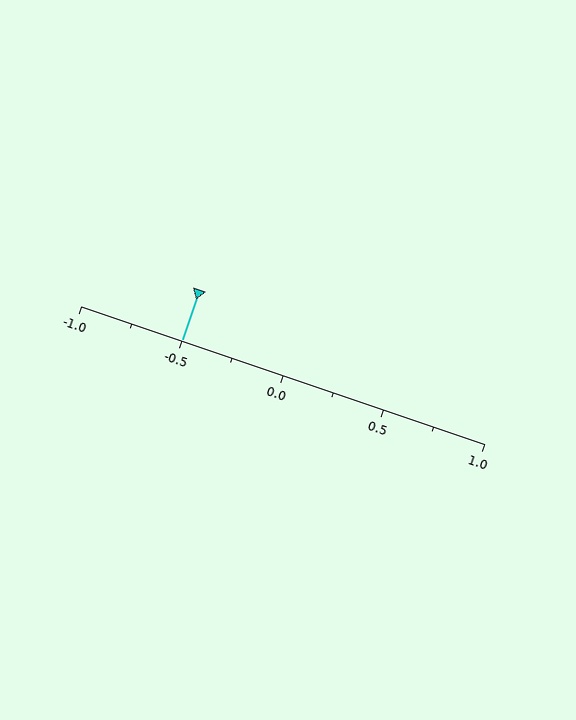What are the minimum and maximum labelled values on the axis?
The axis runs from -1.0 to 1.0.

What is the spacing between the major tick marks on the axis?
The major ticks are spaced 0.5 apart.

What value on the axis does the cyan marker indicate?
The marker indicates approximately -0.5.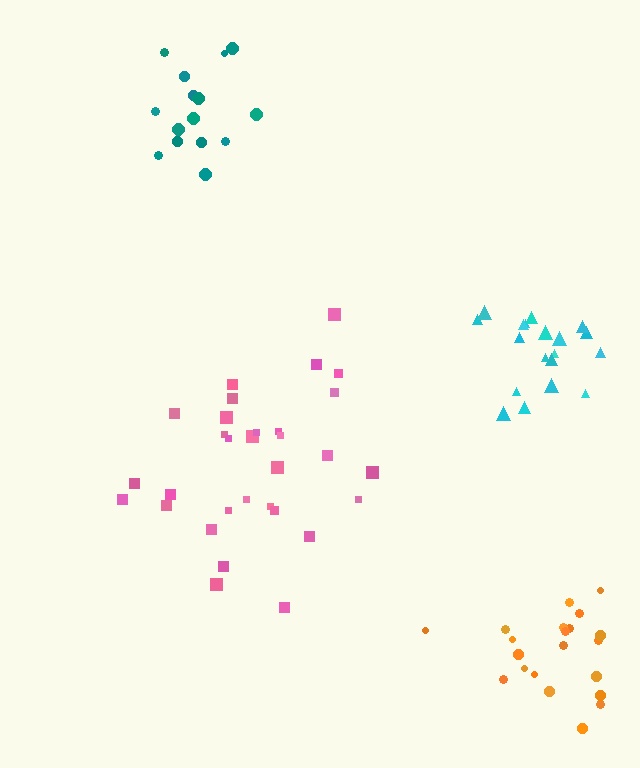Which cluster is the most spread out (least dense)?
Orange.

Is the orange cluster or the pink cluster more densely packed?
Pink.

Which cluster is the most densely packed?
Cyan.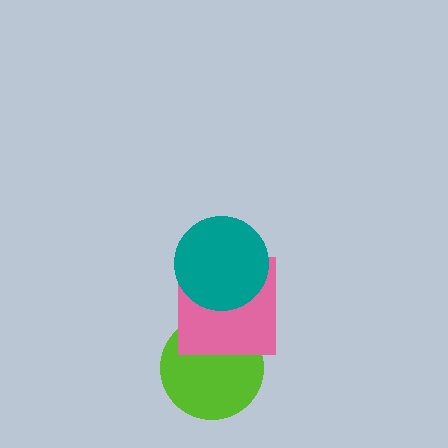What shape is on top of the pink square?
The teal circle is on top of the pink square.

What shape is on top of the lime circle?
The pink square is on top of the lime circle.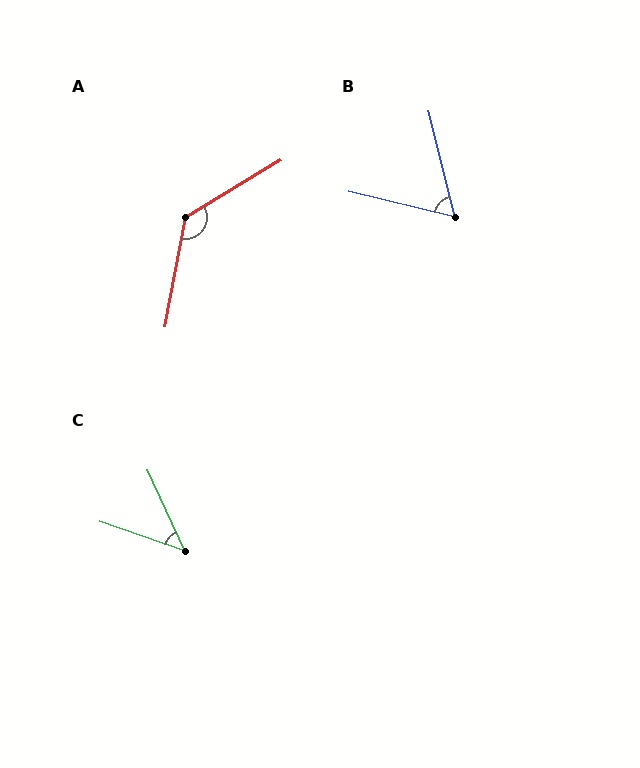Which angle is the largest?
A, at approximately 132 degrees.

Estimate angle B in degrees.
Approximately 63 degrees.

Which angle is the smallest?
C, at approximately 46 degrees.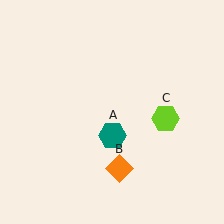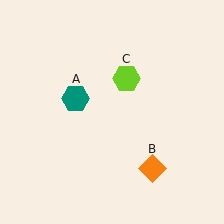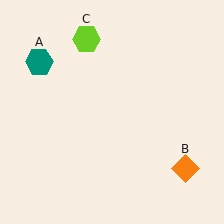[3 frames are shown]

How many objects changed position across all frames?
3 objects changed position: teal hexagon (object A), orange diamond (object B), lime hexagon (object C).